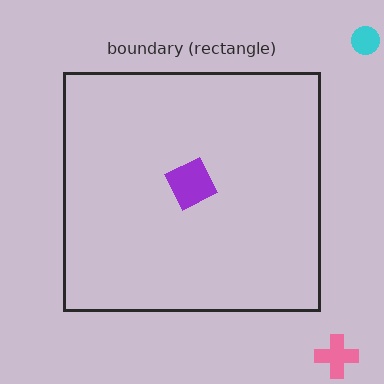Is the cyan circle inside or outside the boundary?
Outside.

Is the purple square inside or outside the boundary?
Inside.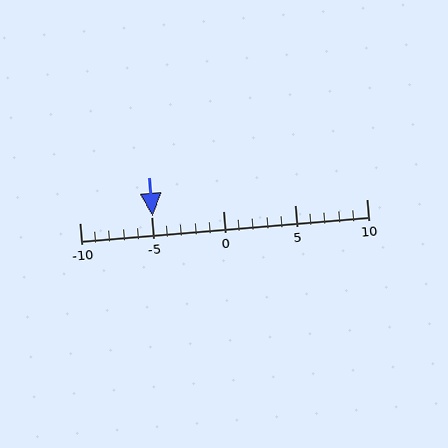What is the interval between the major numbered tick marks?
The major tick marks are spaced 5 units apart.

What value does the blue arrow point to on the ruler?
The blue arrow points to approximately -5.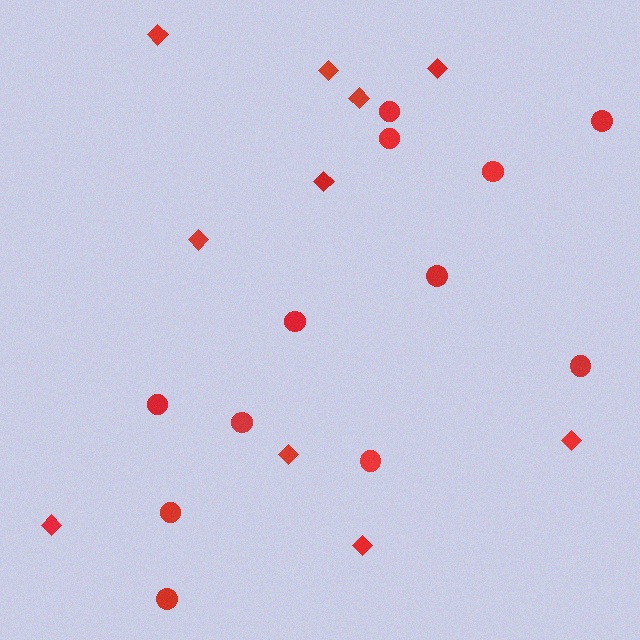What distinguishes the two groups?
There are 2 groups: one group of diamonds (10) and one group of circles (12).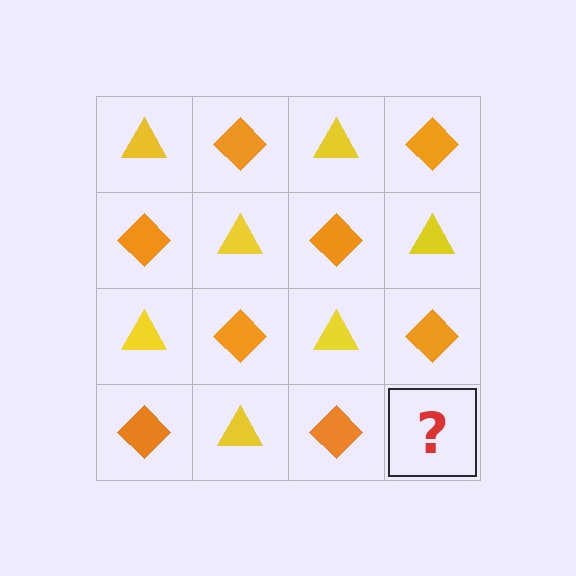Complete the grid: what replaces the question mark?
The question mark should be replaced with a yellow triangle.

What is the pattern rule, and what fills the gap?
The rule is that it alternates yellow triangle and orange diamond in a checkerboard pattern. The gap should be filled with a yellow triangle.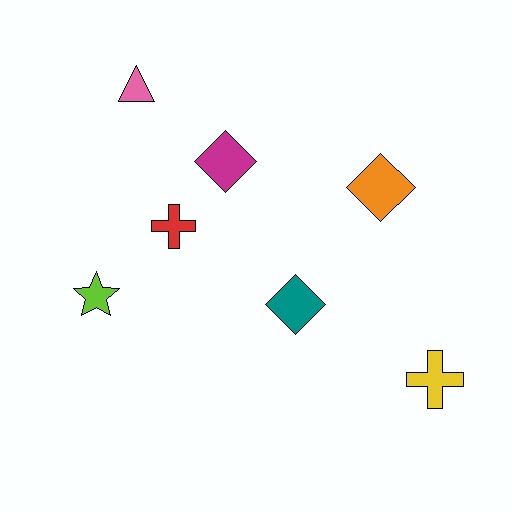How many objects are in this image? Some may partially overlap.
There are 7 objects.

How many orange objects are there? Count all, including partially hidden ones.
There is 1 orange object.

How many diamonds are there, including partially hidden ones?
There are 3 diamonds.